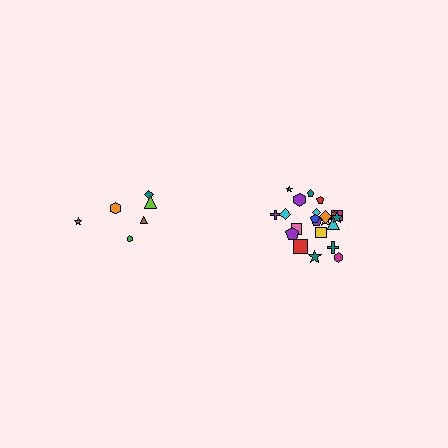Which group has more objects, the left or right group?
The right group.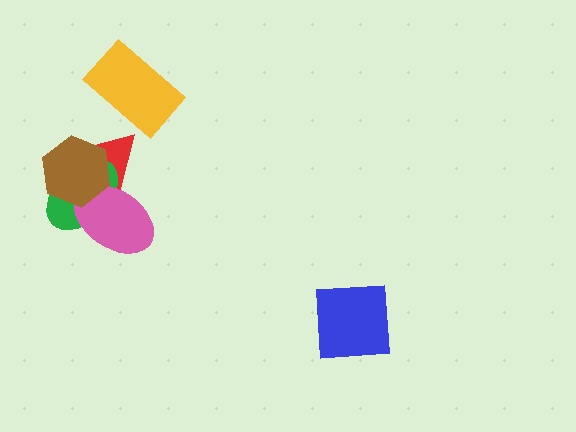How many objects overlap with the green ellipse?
3 objects overlap with the green ellipse.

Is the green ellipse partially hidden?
Yes, it is partially covered by another shape.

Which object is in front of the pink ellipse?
The brown hexagon is in front of the pink ellipse.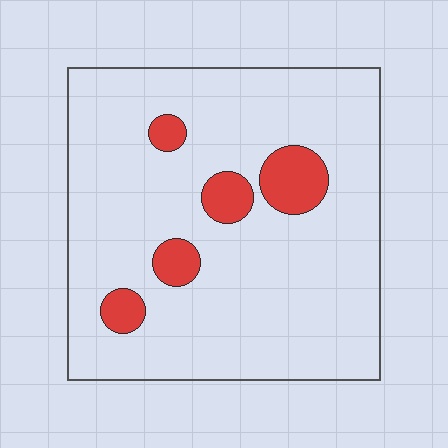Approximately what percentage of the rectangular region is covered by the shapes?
Approximately 10%.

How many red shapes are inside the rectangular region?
5.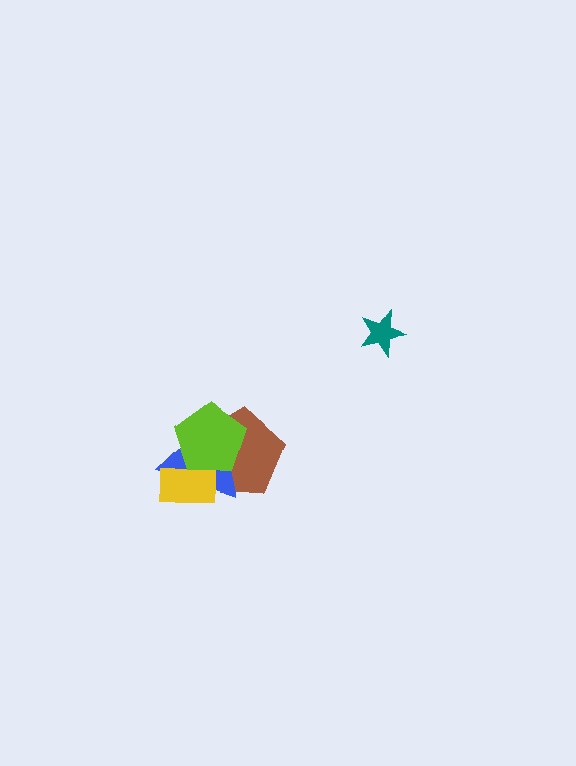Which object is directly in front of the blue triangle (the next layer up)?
The yellow rectangle is directly in front of the blue triangle.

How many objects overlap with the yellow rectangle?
3 objects overlap with the yellow rectangle.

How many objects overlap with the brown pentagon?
3 objects overlap with the brown pentagon.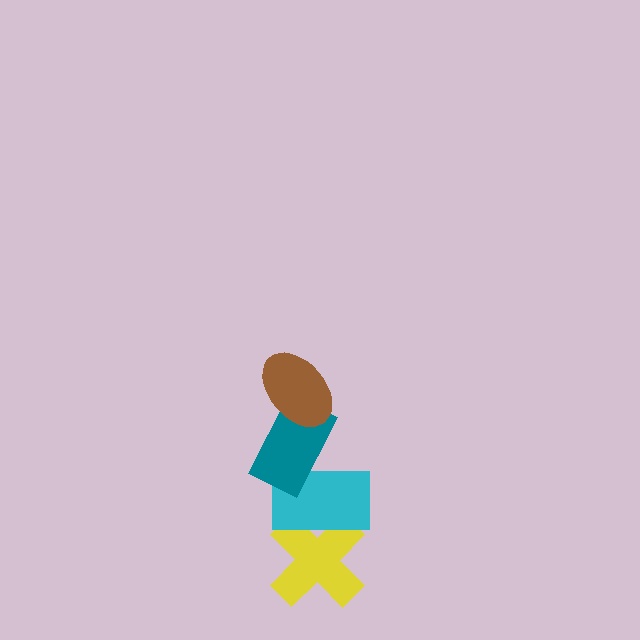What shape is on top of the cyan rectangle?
The teal rectangle is on top of the cyan rectangle.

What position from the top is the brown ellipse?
The brown ellipse is 1st from the top.